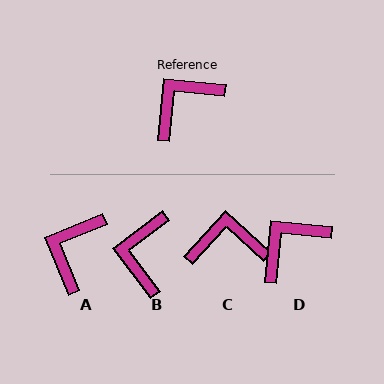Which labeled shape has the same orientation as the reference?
D.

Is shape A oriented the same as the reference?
No, it is off by about 27 degrees.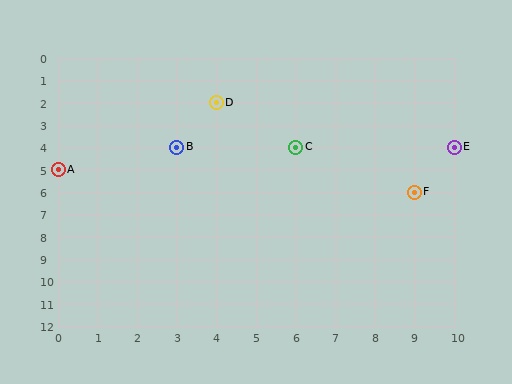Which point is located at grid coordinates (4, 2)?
Point D is at (4, 2).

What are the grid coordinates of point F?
Point F is at grid coordinates (9, 6).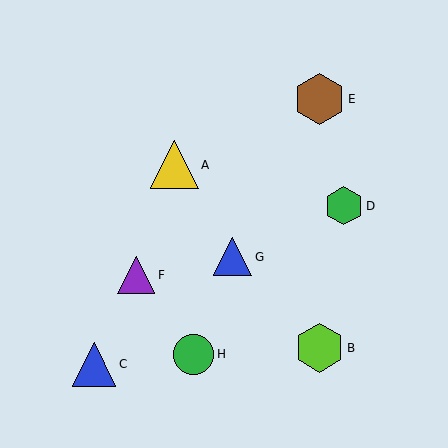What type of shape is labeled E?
Shape E is a brown hexagon.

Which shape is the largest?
The brown hexagon (labeled E) is the largest.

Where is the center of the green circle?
The center of the green circle is at (194, 354).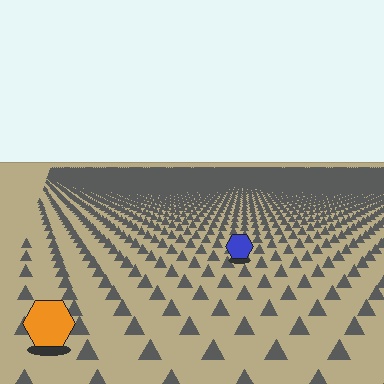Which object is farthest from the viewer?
The blue hexagon is farthest from the viewer. It appears smaller and the ground texture around it is denser.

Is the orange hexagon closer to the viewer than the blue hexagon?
Yes. The orange hexagon is closer — you can tell from the texture gradient: the ground texture is coarser near it.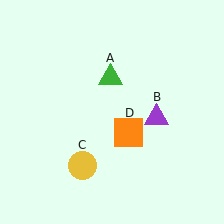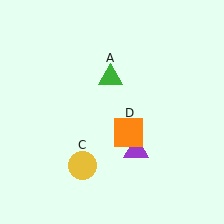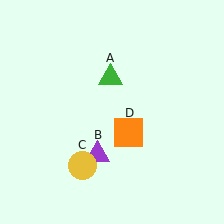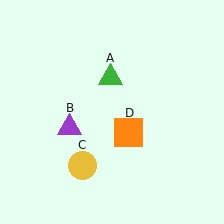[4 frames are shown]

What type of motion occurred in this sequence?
The purple triangle (object B) rotated clockwise around the center of the scene.